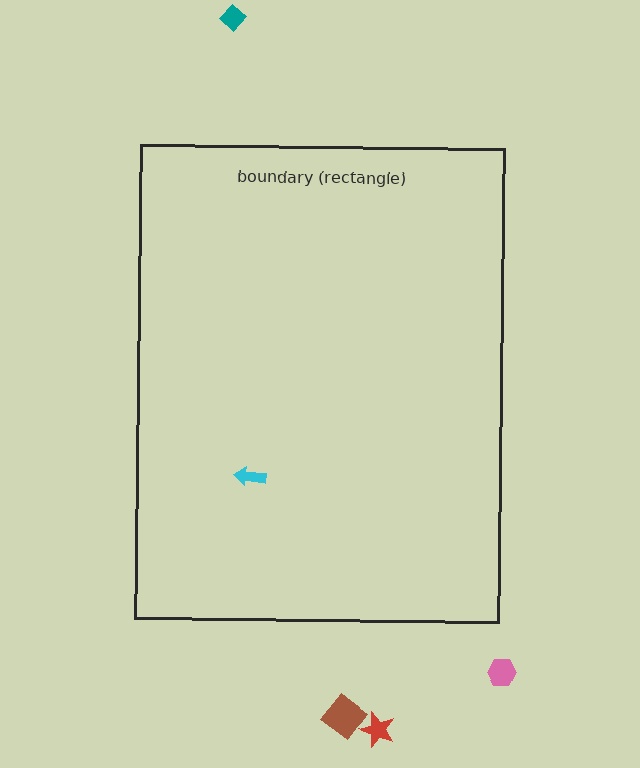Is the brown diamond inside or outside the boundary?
Outside.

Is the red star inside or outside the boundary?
Outside.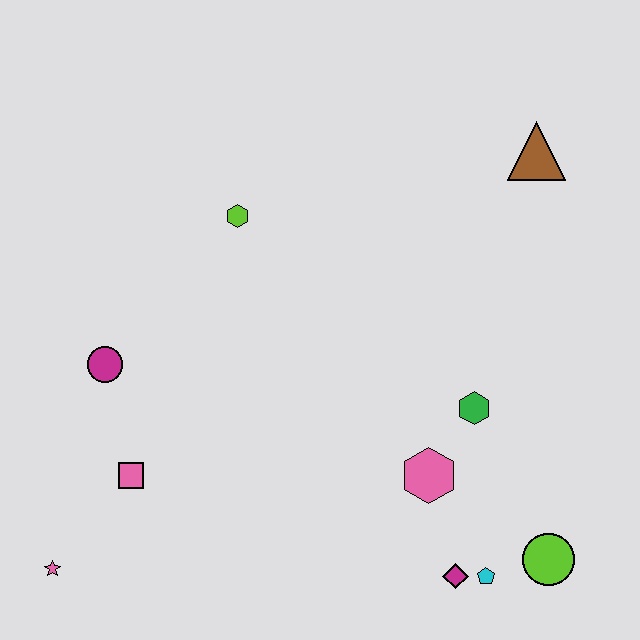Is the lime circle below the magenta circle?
Yes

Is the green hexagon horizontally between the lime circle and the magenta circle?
Yes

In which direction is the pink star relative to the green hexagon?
The pink star is to the left of the green hexagon.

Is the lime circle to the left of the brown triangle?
No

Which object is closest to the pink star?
The pink square is closest to the pink star.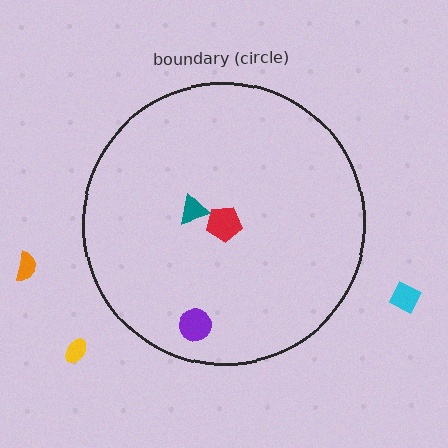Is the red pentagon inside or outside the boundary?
Inside.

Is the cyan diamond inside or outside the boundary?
Outside.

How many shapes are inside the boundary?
3 inside, 3 outside.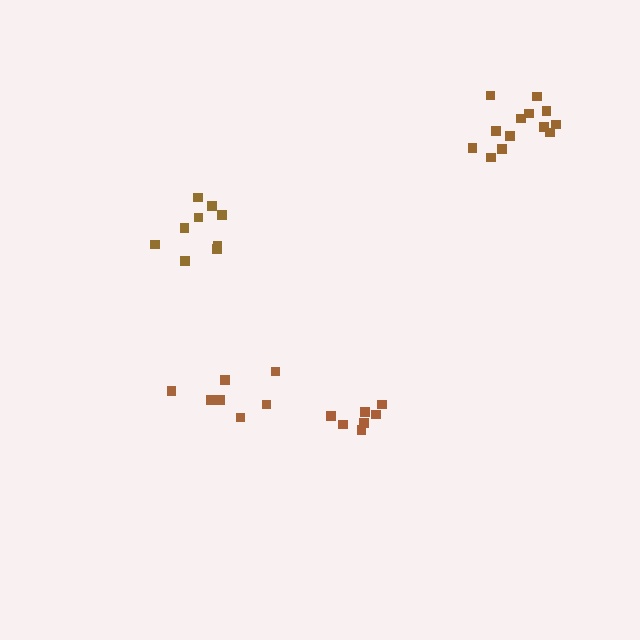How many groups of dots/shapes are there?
There are 4 groups.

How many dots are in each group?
Group 1: 9 dots, Group 2: 7 dots, Group 3: 13 dots, Group 4: 7 dots (36 total).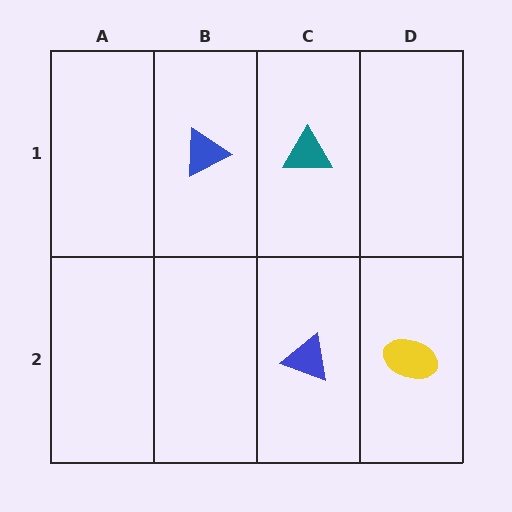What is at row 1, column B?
A blue triangle.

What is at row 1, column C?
A teal triangle.